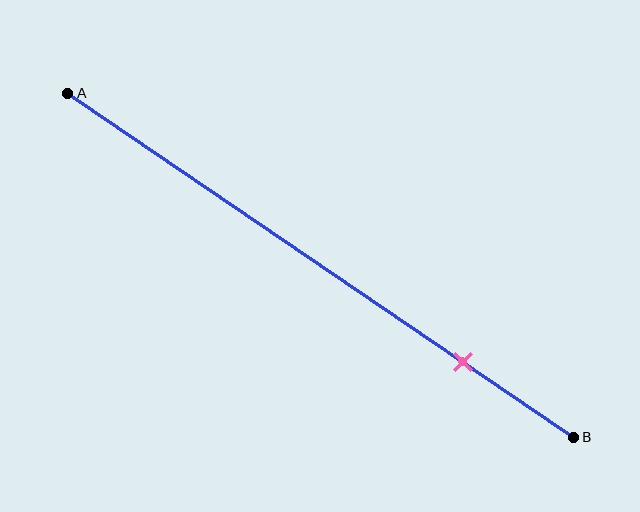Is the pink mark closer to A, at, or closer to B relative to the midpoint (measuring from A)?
The pink mark is closer to point B than the midpoint of segment AB.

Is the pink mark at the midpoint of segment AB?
No, the mark is at about 80% from A, not at the 50% midpoint.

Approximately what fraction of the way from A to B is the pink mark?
The pink mark is approximately 80% of the way from A to B.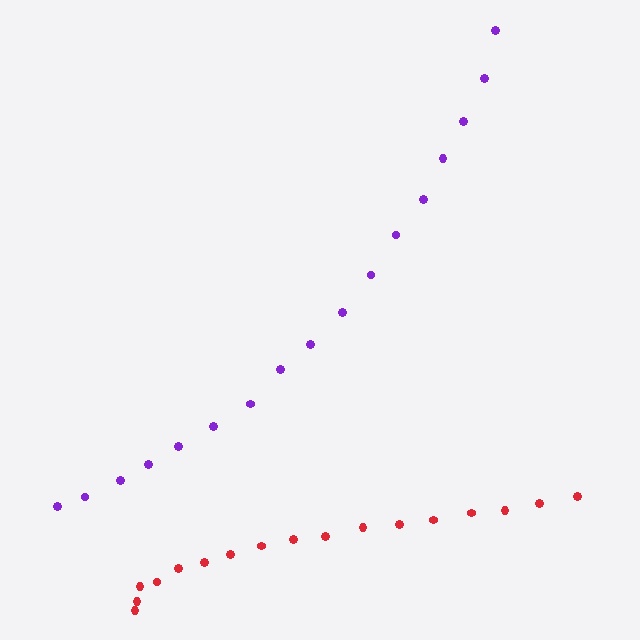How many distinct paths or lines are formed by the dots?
There are 2 distinct paths.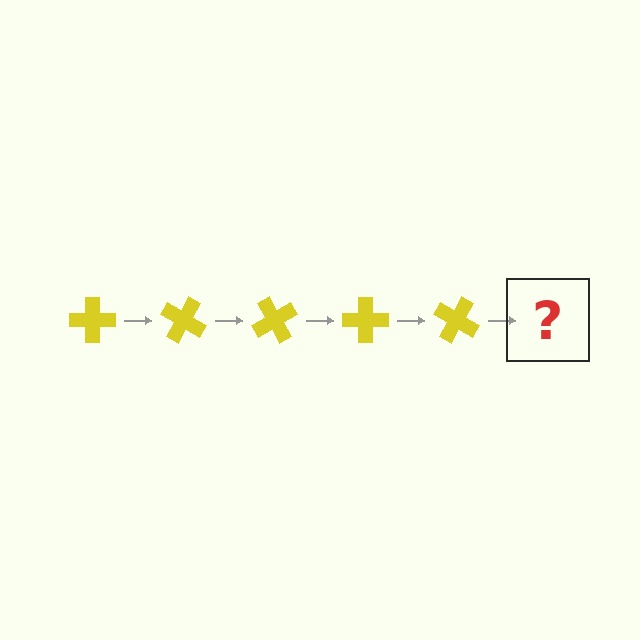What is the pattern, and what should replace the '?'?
The pattern is that the cross rotates 30 degrees each step. The '?' should be a yellow cross rotated 150 degrees.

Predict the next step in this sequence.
The next step is a yellow cross rotated 150 degrees.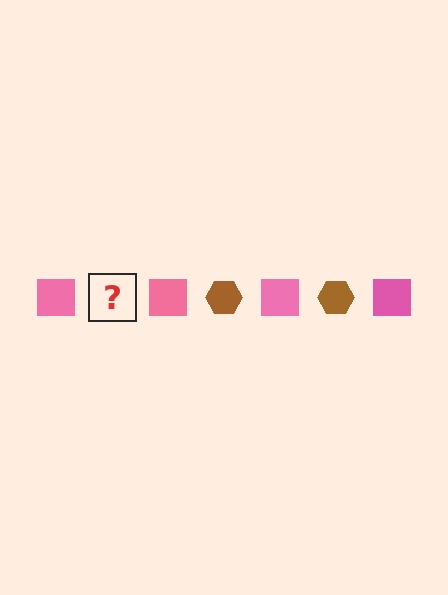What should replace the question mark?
The question mark should be replaced with a brown hexagon.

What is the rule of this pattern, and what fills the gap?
The rule is that the pattern alternates between pink square and brown hexagon. The gap should be filled with a brown hexagon.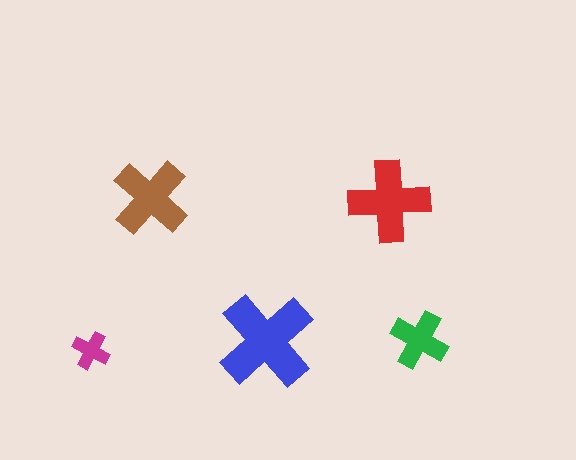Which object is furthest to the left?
The magenta cross is leftmost.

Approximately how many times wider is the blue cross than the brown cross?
About 1.5 times wider.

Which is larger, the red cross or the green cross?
The red one.